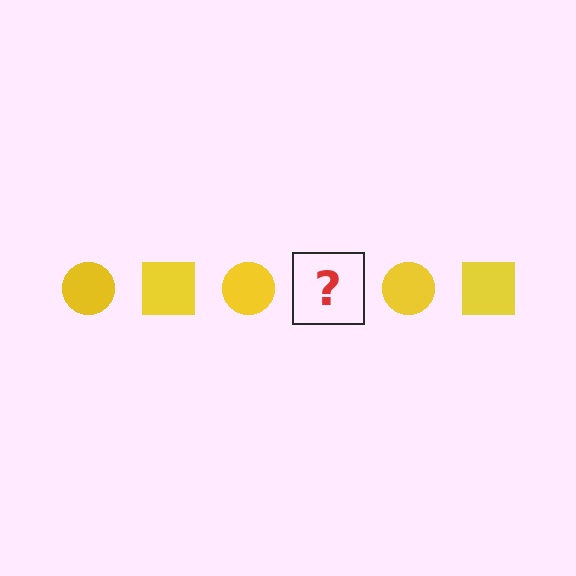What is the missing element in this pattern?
The missing element is a yellow square.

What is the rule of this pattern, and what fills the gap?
The rule is that the pattern cycles through circle, square shapes in yellow. The gap should be filled with a yellow square.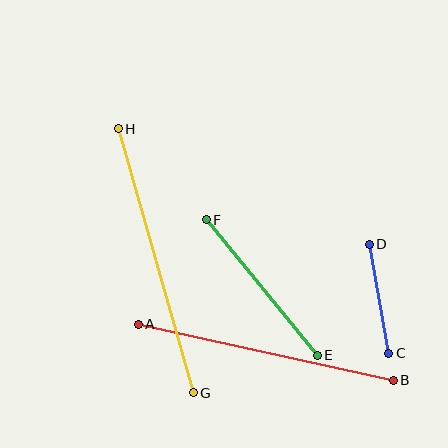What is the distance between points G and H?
The distance is approximately 275 pixels.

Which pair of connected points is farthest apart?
Points G and H are farthest apart.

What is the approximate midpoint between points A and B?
The midpoint is at approximately (266, 352) pixels.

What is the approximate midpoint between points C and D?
The midpoint is at approximately (379, 299) pixels.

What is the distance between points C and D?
The distance is approximately 111 pixels.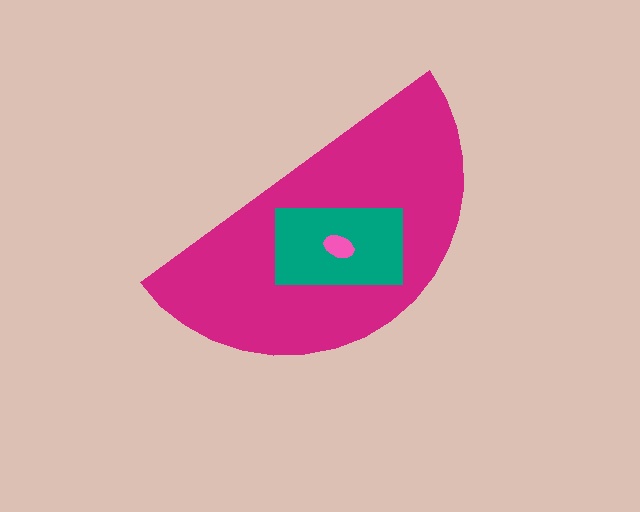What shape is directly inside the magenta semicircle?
The teal rectangle.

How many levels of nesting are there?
3.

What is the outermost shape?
The magenta semicircle.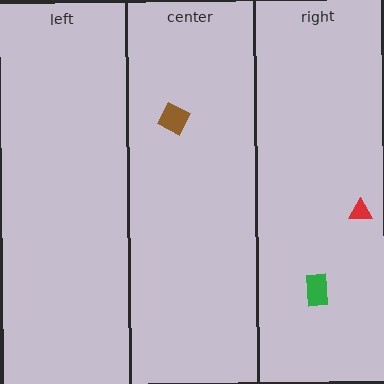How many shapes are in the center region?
1.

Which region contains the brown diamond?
The center region.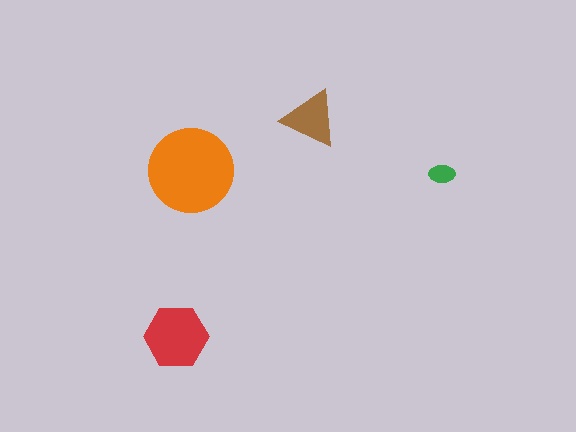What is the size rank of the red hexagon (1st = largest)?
2nd.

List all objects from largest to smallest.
The orange circle, the red hexagon, the brown triangle, the green ellipse.